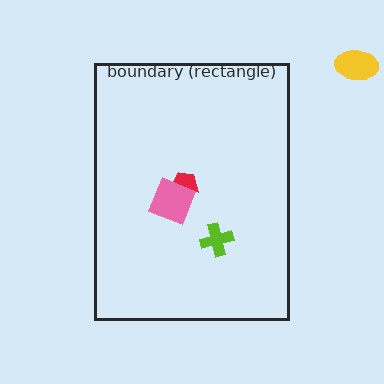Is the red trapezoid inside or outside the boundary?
Inside.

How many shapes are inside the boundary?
3 inside, 1 outside.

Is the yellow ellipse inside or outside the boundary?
Outside.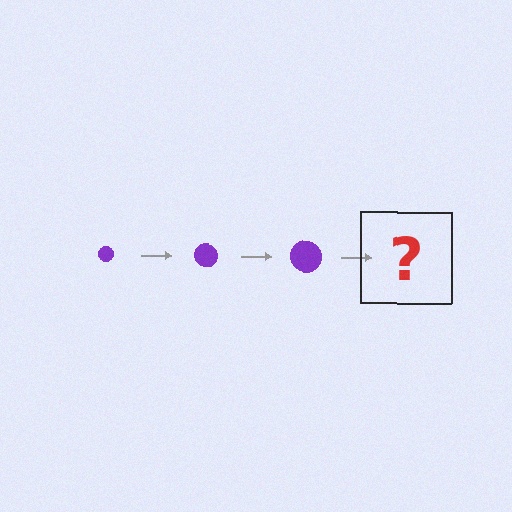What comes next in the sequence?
The next element should be a purple circle, larger than the previous one.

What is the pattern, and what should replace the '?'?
The pattern is that the circle gets progressively larger each step. The '?' should be a purple circle, larger than the previous one.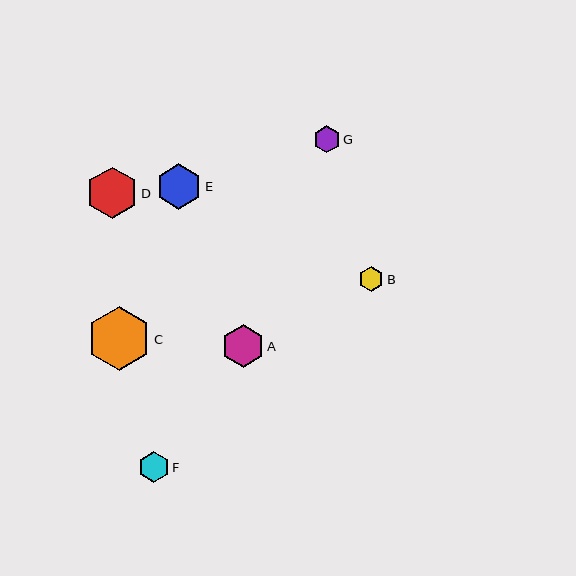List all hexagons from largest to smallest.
From largest to smallest: C, D, E, A, F, G, B.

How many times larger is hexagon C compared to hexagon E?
Hexagon C is approximately 1.4 times the size of hexagon E.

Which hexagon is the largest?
Hexagon C is the largest with a size of approximately 64 pixels.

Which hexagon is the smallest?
Hexagon B is the smallest with a size of approximately 25 pixels.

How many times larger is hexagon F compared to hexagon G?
Hexagon F is approximately 1.2 times the size of hexagon G.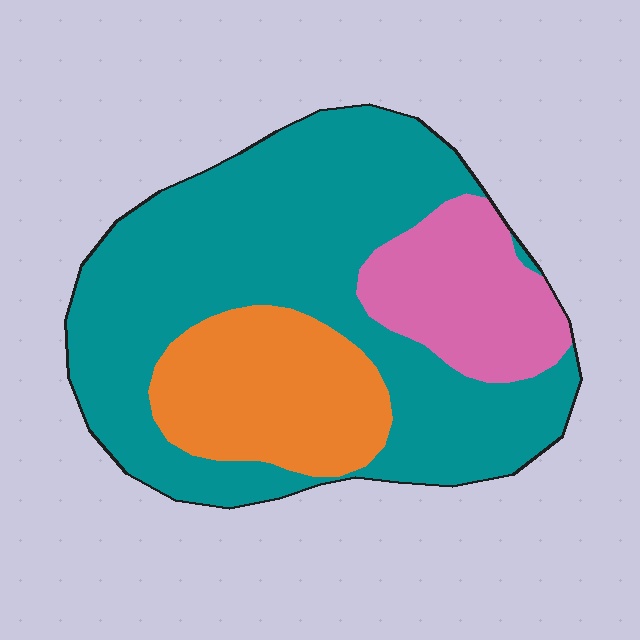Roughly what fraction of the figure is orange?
Orange covers about 20% of the figure.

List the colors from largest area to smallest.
From largest to smallest: teal, orange, pink.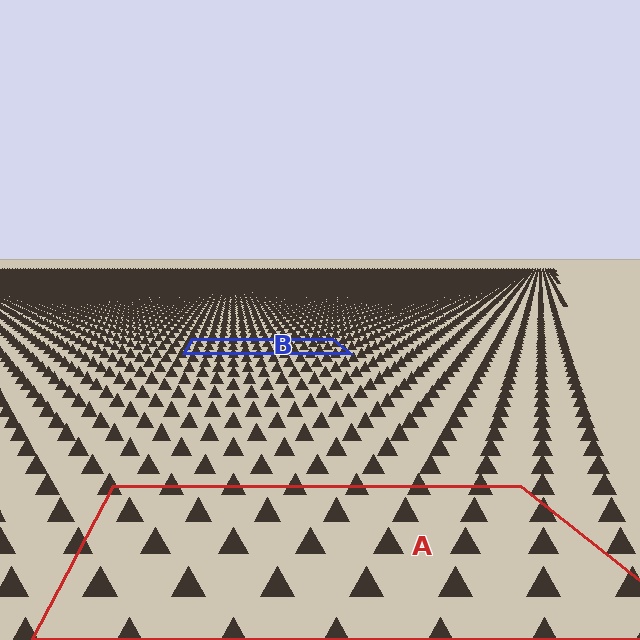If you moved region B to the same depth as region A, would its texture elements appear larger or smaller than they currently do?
They would appear larger. At a closer depth, the same texture elements are projected at a bigger on-screen size.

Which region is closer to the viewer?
Region A is closer. The texture elements there are larger and more spread out.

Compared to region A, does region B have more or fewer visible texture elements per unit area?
Region B has more texture elements per unit area — they are packed more densely because it is farther away.